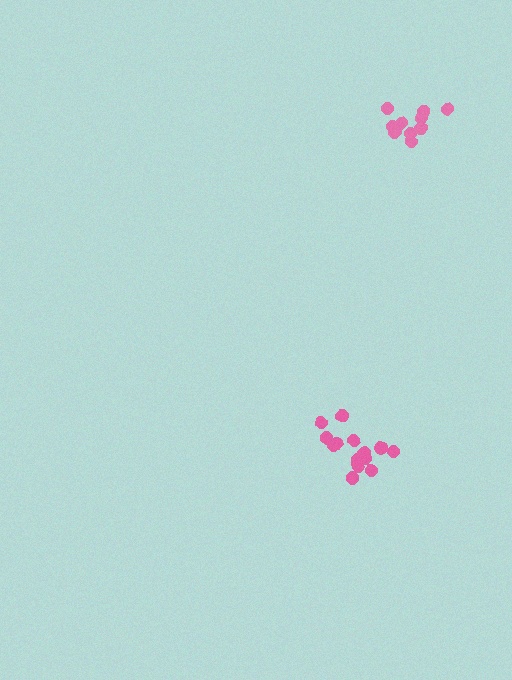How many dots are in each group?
Group 1: 11 dots, Group 2: 15 dots (26 total).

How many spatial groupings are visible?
There are 2 spatial groupings.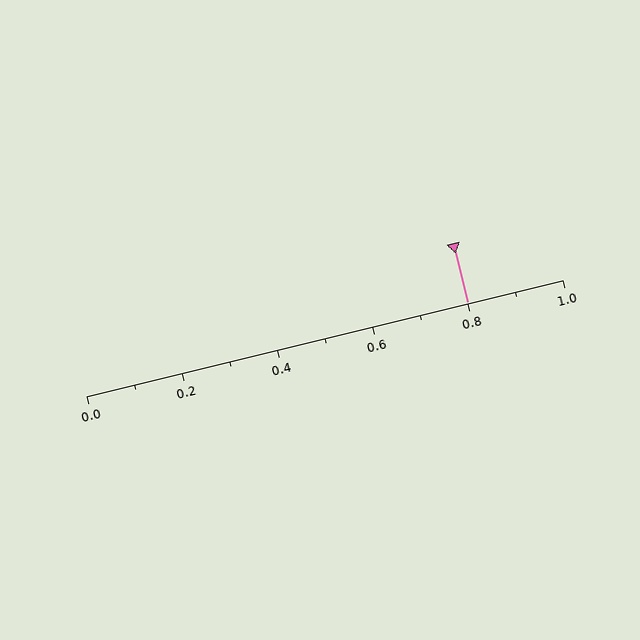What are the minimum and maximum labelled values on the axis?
The axis runs from 0.0 to 1.0.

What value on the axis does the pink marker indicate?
The marker indicates approximately 0.8.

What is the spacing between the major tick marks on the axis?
The major ticks are spaced 0.2 apart.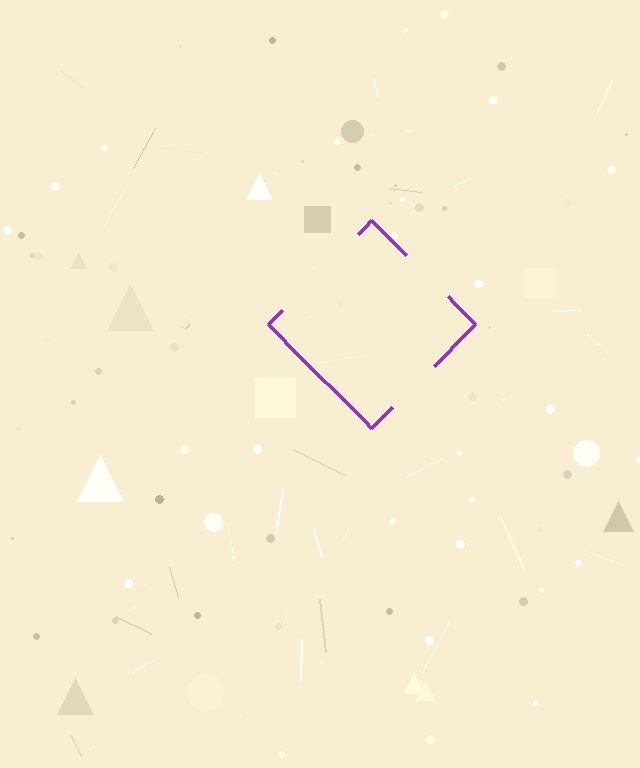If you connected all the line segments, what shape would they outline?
They would outline a diamond.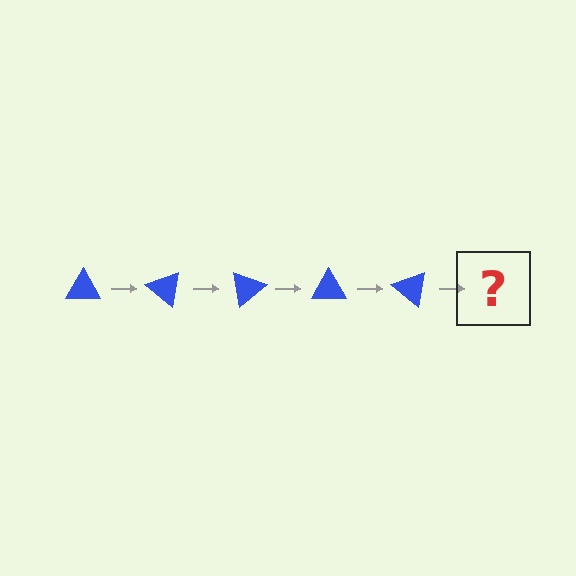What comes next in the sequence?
The next element should be a blue triangle rotated 200 degrees.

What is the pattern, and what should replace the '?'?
The pattern is that the triangle rotates 40 degrees each step. The '?' should be a blue triangle rotated 200 degrees.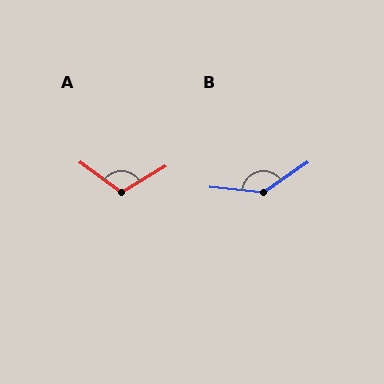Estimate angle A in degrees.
Approximately 113 degrees.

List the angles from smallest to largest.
A (113°), B (140°).